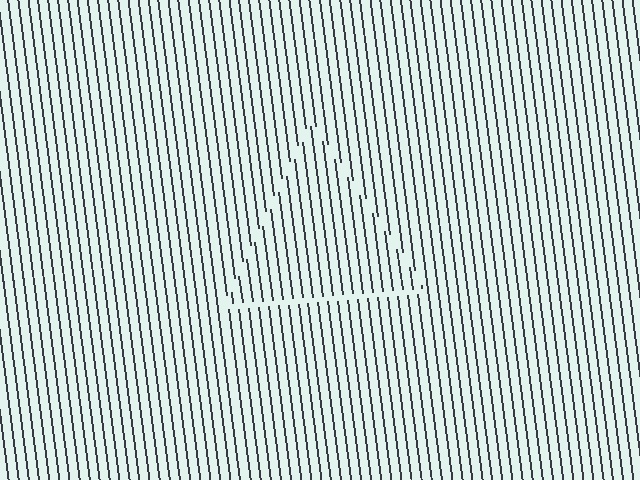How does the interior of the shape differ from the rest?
The interior of the shape contains the same grating, shifted by half a period — the contour is defined by the phase discontinuity where line-ends from the inner and outer gratings abut.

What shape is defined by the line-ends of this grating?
An illusory triangle. The interior of the shape contains the same grating, shifted by half a period — the contour is defined by the phase discontinuity where line-ends from the inner and outer gratings abut.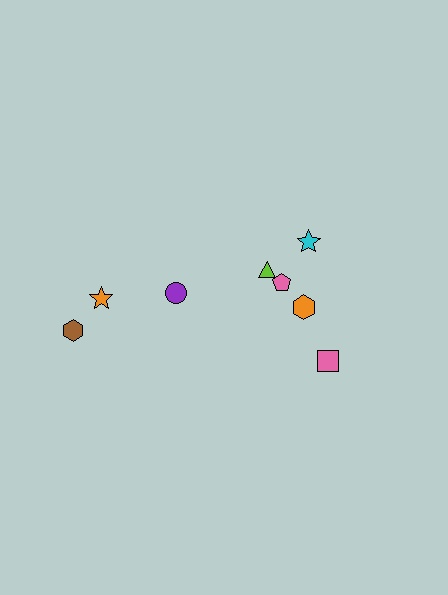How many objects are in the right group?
There are 5 objects.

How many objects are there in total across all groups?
There are 8 objects.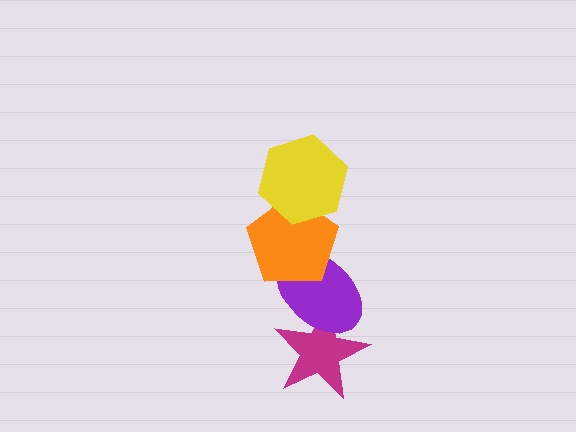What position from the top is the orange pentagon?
The orange pentagon is 2nd from the top.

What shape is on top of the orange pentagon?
The yellow hexagon is on top of the orange pentagon.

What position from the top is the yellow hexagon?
The yellow hexagon is 1st from the top.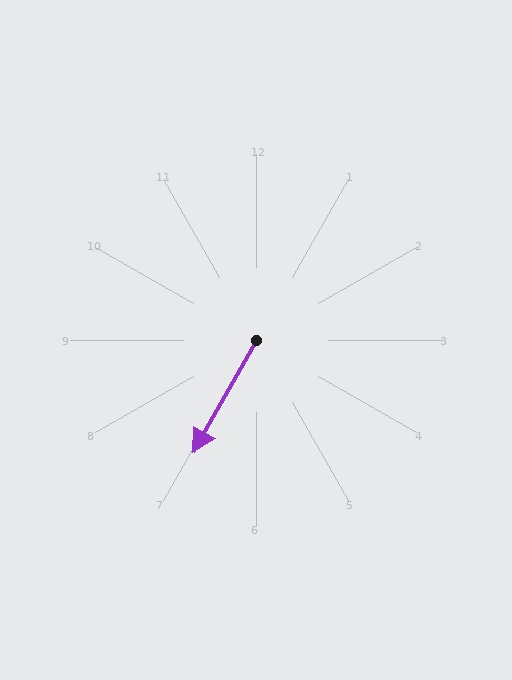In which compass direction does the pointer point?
Southwest.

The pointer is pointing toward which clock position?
Roughly 7 o'clock.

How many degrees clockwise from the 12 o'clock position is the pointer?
Approximately 209 degrees.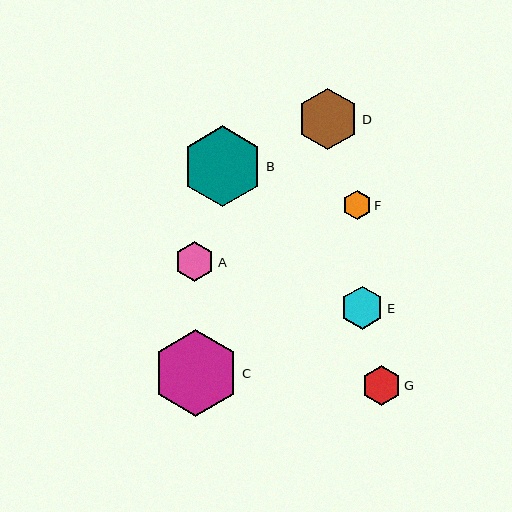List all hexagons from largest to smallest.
From largest to smallest: C, B, D, E, A, G, F.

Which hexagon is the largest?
Hexagon C is the largest with a size of approximately 87 pixels.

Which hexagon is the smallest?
Hexagon F is the smallest with a size of approximately 29 pixels.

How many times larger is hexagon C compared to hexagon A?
Hexagon C is approximately 2.2 times the size of hexagon A.